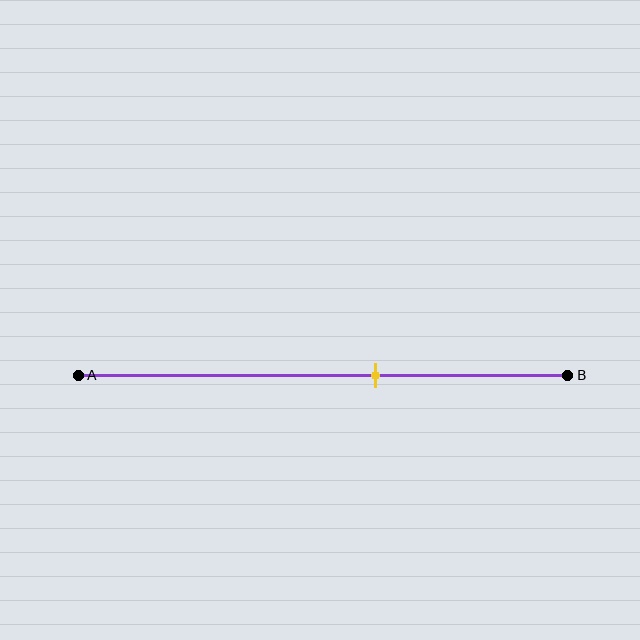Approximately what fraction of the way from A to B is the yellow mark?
The yellow mark is approximately 60% of the way from A to B.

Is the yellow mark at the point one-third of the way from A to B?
No, the mark is at about 60% from A, not at the 33% one-third point.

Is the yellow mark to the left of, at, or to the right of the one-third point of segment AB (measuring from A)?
The yellow mark is to the right of the one-third point of segment AB.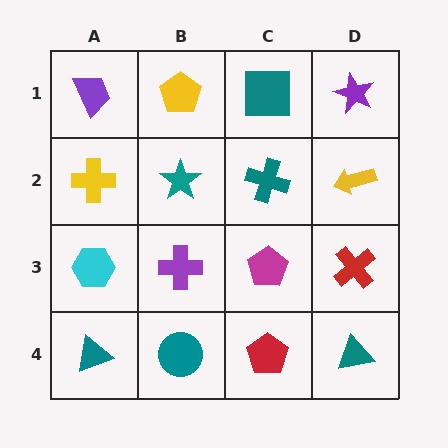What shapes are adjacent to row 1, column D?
A yellow arrow (row 2, column D), a teal square (row 1, column C).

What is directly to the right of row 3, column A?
A purple cross.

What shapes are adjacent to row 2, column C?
A teal square (row 1, column C), a magenta pentagon (row 3, column C), a teal star (row 2, column B), a yellow arrow (row 2, column D).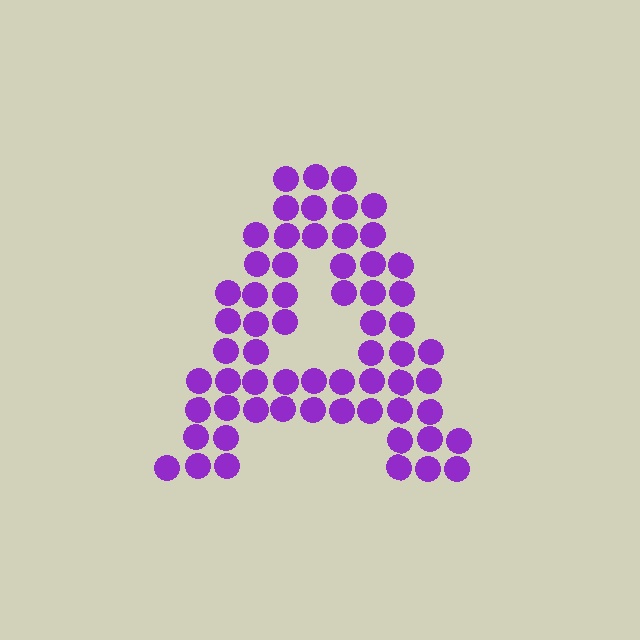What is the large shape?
The large shape is the letter A.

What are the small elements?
The small elements are circles.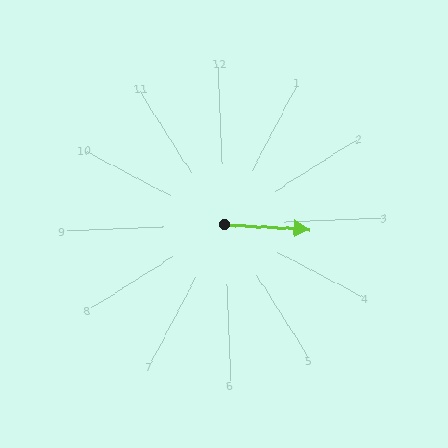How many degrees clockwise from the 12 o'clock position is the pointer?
Approximately 96 degrees.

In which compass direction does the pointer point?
East.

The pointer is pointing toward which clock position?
Roughly 3 o'clock.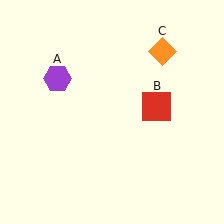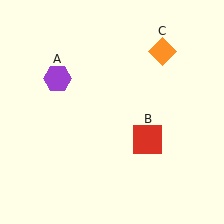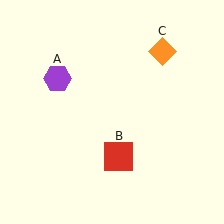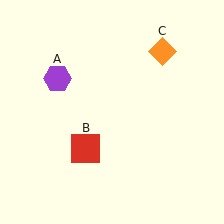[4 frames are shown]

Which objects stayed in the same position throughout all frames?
Purple hexagon (object A) and orange diamond (object C) remained stationary.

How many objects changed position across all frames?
1 object changed position: red square (object B).